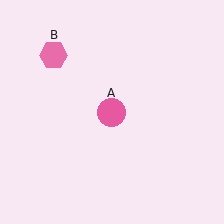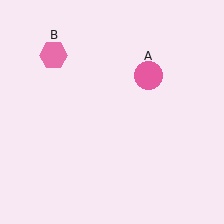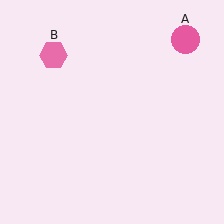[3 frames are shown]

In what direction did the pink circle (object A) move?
The pink circle (object A) moved up and to the right.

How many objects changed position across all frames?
1 object changed position: pink circle (object A).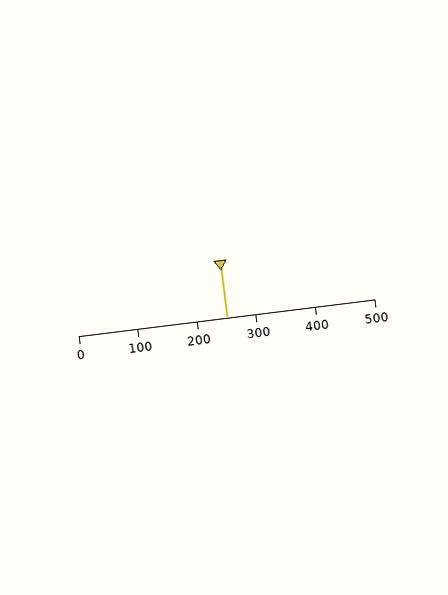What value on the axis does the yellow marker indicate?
The marker indicates approximately 250.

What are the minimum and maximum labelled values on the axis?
The axis runs from 0 to 500.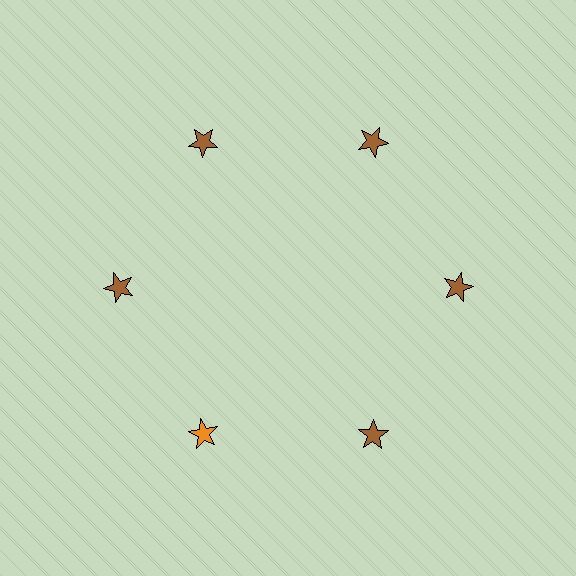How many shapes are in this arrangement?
There are 6 shapes arranged in a ring pattern.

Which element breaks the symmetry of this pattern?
The orange star at roughly the 7 o'clock position breaks the symmetry. All other shapes are brown stars.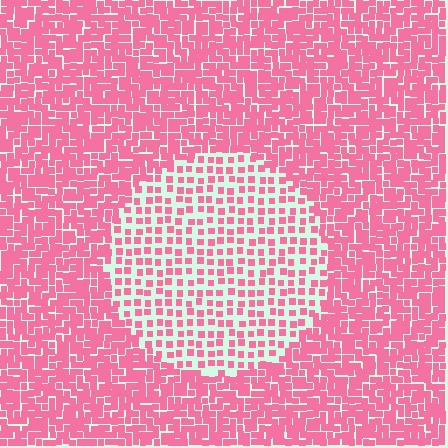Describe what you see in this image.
The image contains small pink elements arranged at two different densities. A circle-shaped region is visible where the elements are less densely packed than the surrounding area.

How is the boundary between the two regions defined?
The boundary is defined by a change in element density (approximately 2.2x ratio). All elements are the same color, size, and shape.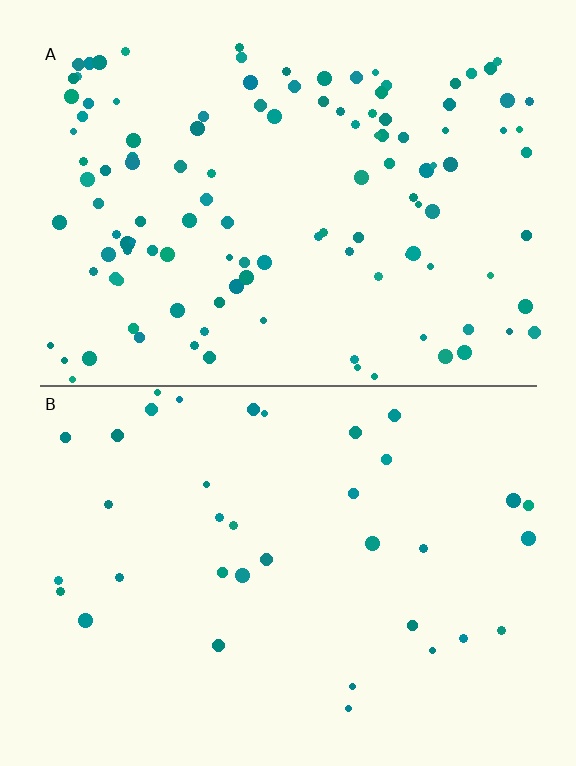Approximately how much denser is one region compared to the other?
Approximately 3.3× — region A over region B.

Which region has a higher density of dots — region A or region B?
A (the top).